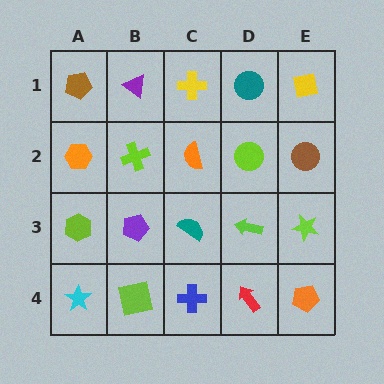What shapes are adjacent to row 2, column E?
A yellow square (row 1, column E), a lime star (row 3, column E), a lime circle (row 2, column D).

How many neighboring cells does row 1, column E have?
2.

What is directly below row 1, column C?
An orange semicircle.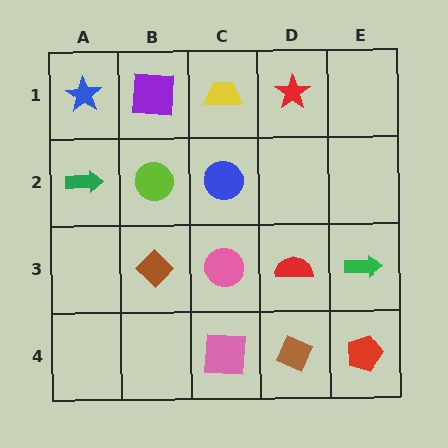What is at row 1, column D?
A red star.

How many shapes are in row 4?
3 shapes.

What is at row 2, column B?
A lime circle.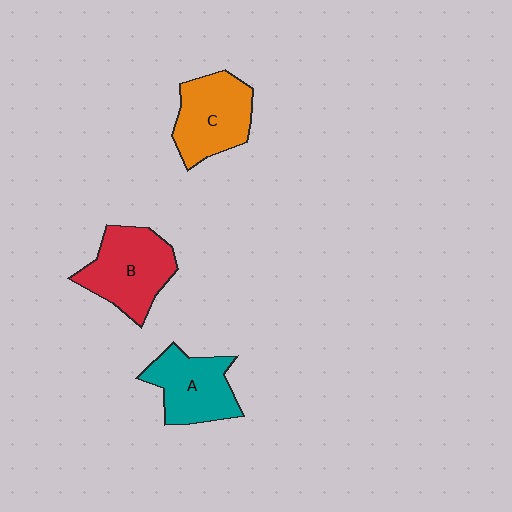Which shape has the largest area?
Shape B (red).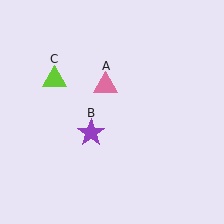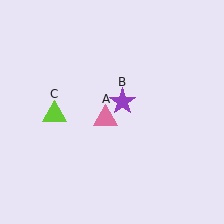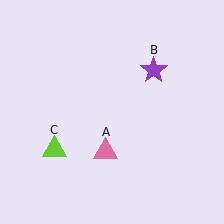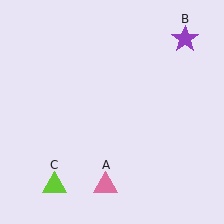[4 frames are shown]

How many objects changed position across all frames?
3 objects changed position: pink triangle (object A), purple star (object B), lime triangle (object C).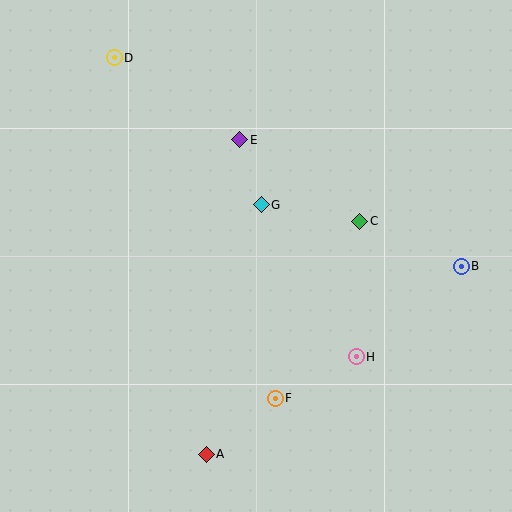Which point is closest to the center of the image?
Point G at (261, 205) is closest to the center.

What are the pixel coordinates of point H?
Point H is at (356, 357).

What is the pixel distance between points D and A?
The distance between D and A is 407 pixels.